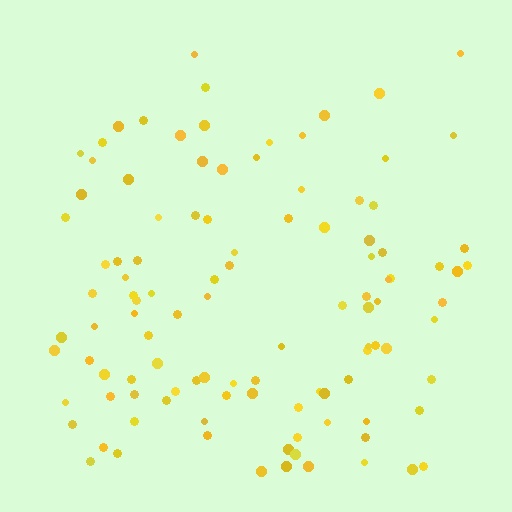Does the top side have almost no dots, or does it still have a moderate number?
Still a moderate number, just noticeably fewer than the bottom.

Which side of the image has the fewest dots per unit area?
The top.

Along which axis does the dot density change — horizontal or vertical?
Vertical.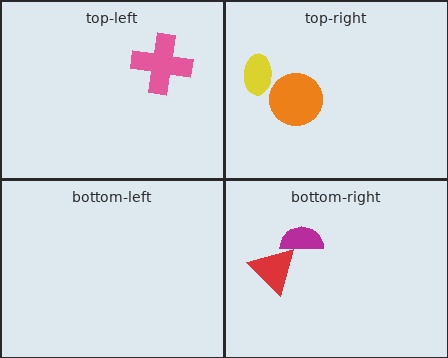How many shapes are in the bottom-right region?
2.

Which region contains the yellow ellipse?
The top-right region.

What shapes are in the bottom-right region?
The magenta semicircle, the red triangle.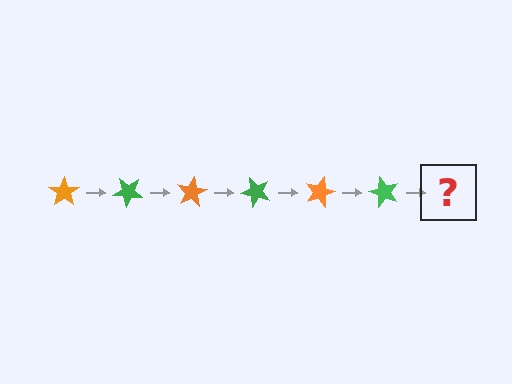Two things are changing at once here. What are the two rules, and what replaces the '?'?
The two rules are that it rotates 40 degrees each step and the color cycles through orange and green. The '?' should be an orange star, rotated 240 degrees from the start.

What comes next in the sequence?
The next element should be an orange star, rotated 240 degrees from the start.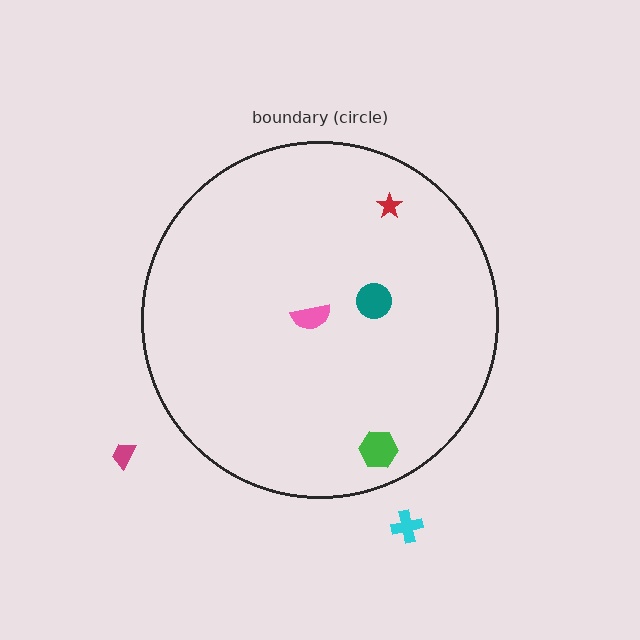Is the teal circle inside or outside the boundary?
Inside.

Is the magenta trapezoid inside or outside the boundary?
Outside.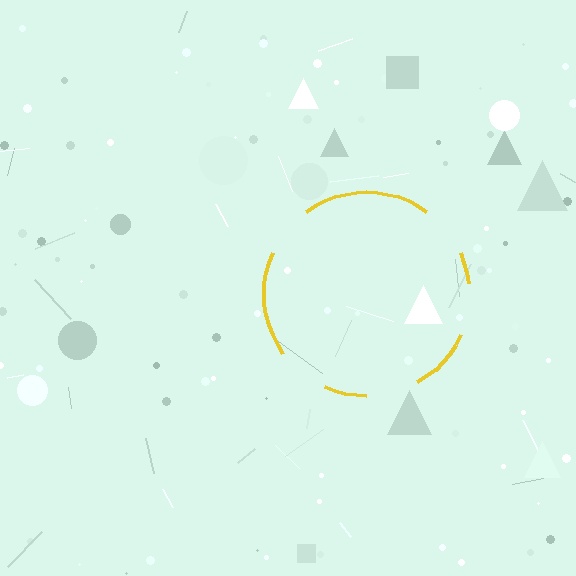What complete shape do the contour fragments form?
The contour fragments form a circle.